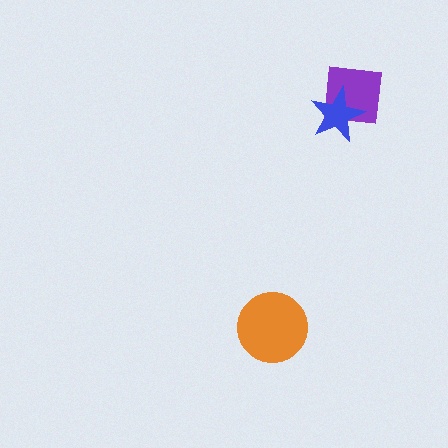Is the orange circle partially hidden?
No, no other shape covers it.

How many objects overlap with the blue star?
1 object overlaps with the blue star.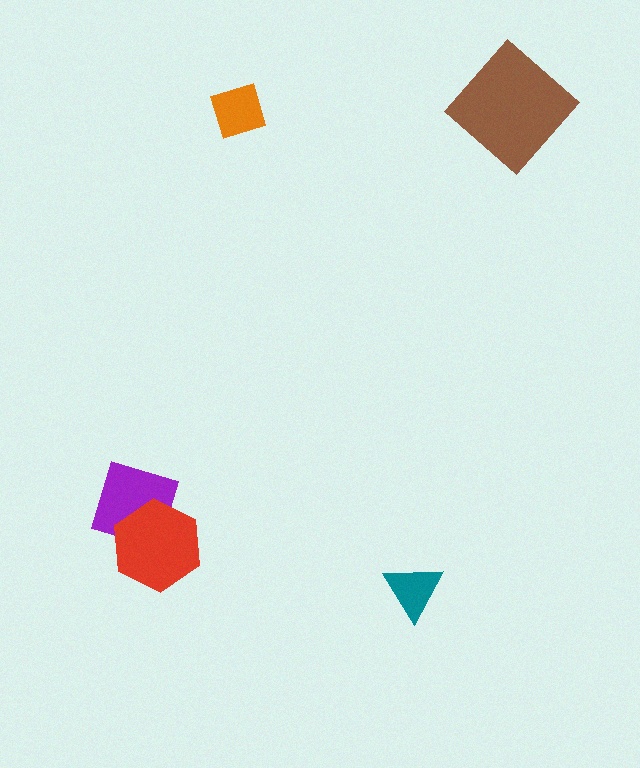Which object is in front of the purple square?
The red hexagon is in front of the purple square.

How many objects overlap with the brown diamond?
0 objects overlap with the brown diamond.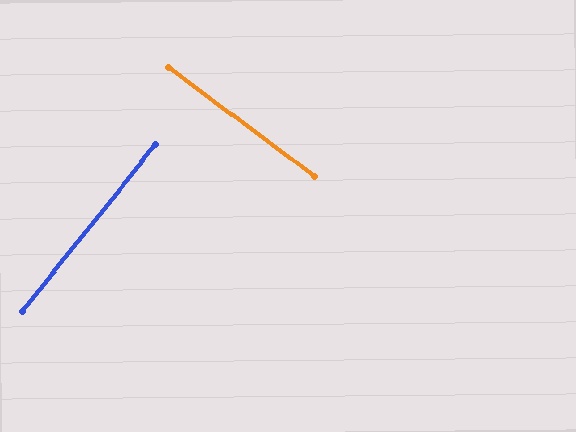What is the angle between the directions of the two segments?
Approximately 88 degrees.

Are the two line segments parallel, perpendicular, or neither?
Perpendicular — they meet at approximately 88°.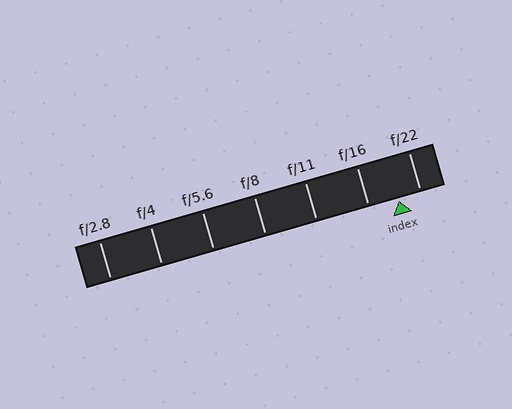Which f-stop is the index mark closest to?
The index mark is closest to f/22.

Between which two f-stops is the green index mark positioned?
The index mark is between f/16 and f/22.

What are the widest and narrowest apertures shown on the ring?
The widest aperture shown is f/2.8 and the narrowest is f/22.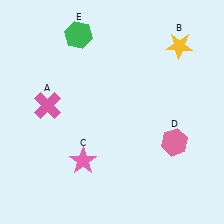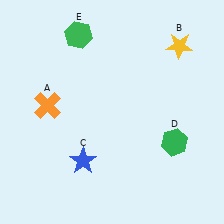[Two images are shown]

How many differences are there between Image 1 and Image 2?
There are 3 differences between the two images.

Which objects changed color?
A changed from pink to orange. C changed from pink to blue. D changed from pink to green.